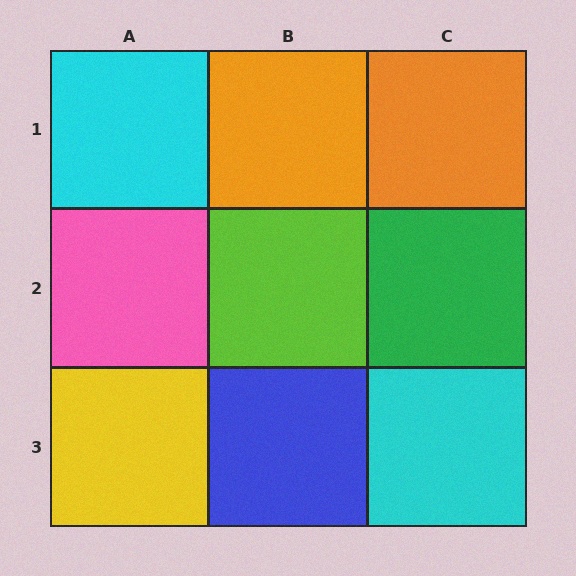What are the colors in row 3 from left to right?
Yellow, blue, cyan.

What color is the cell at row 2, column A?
Pink.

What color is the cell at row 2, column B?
Lime.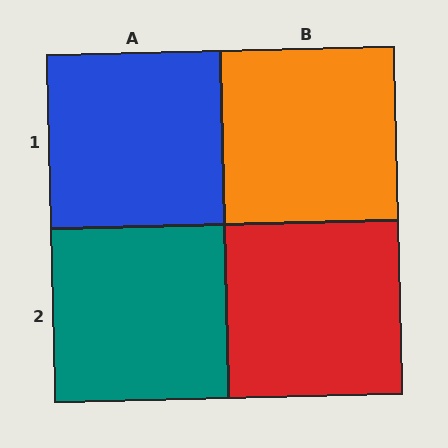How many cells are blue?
1 cell is blue.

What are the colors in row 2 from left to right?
Teal, red.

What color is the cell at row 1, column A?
Blue.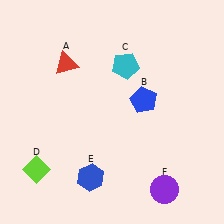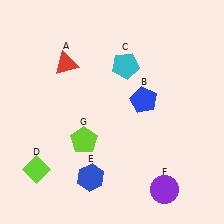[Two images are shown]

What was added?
A lime pentagon (G) was added in Image 2.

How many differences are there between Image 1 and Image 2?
There is 1 difference between the two images.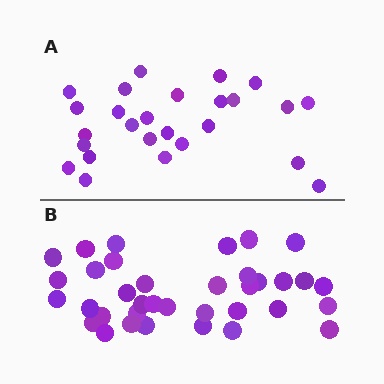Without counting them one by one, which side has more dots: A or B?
Region B (the bottom region) has more dots.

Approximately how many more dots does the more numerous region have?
Region B has roughly 10 or so more dots than region A.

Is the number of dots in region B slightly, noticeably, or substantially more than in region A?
Region B has noticeably more, but not dramatically so. The ratio is roughly 1.4 to 1.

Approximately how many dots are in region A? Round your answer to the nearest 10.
About 30 dots. (The exact count is 26, which rounds to 30.)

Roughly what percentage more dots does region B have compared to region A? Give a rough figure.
About 40% more.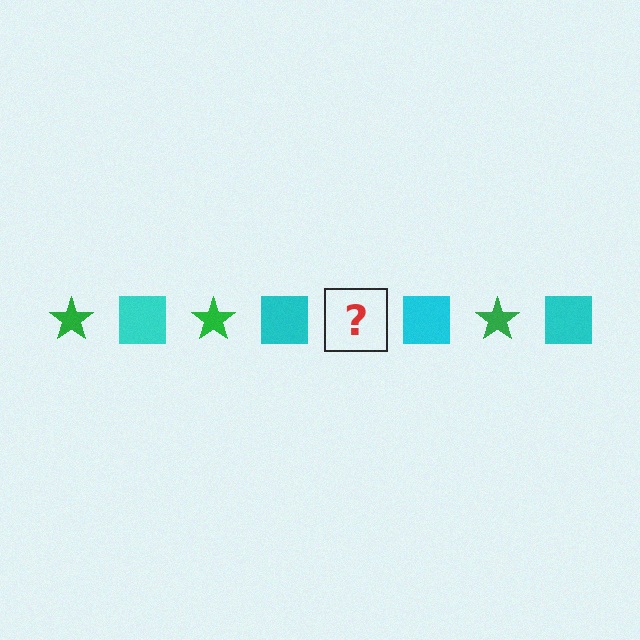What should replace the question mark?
The question mark should be replaced with a green star.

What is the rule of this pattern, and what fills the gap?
The rule is that the pattern alternates between green star and cyan square. The gap should be filled with a green star.